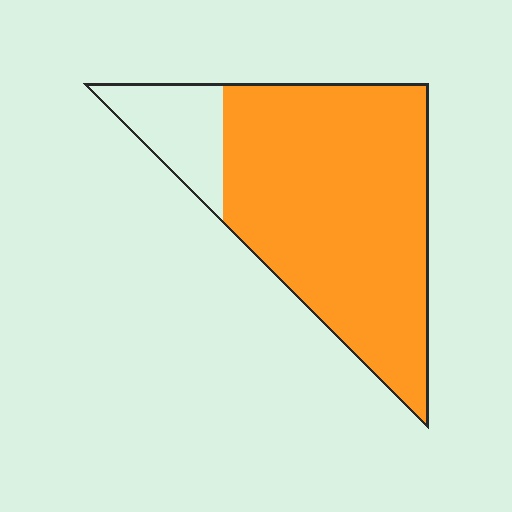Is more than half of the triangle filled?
Yes.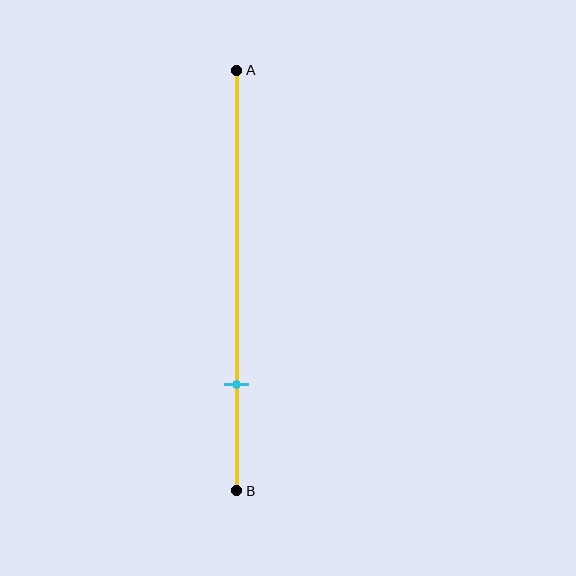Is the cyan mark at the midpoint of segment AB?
No, the mark is at about 75% from A, not at the 50% midpoint.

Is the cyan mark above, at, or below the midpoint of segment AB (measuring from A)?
The cyan mark is below the midpoint of segment AB.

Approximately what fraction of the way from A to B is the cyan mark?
The cyan mark is approximately 75% of the way from A to B.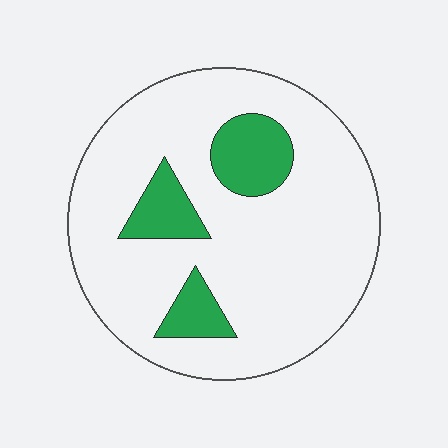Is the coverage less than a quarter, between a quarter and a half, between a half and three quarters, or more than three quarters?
Less than a quarter.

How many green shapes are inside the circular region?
3.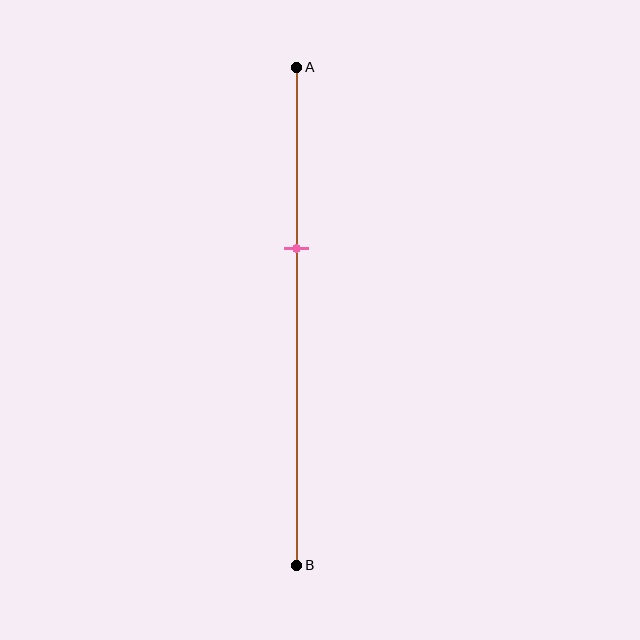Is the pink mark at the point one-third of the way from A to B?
No, the mark is at about 35% from A, not at the 33% one-third point.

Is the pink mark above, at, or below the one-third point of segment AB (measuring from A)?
The pink mark is below the one-third point of segment AB.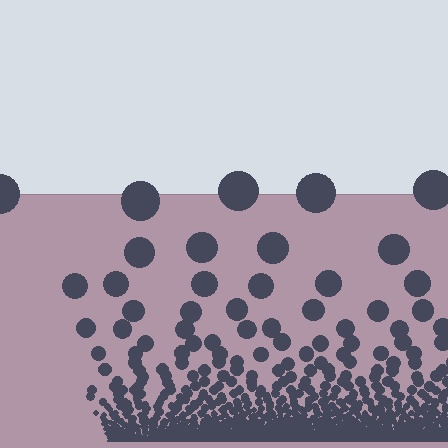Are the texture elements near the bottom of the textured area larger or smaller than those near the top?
Smaller. The gradient is inverted — elements near the bottom are smaller and denser.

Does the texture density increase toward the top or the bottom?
Density increases toward the bottom.